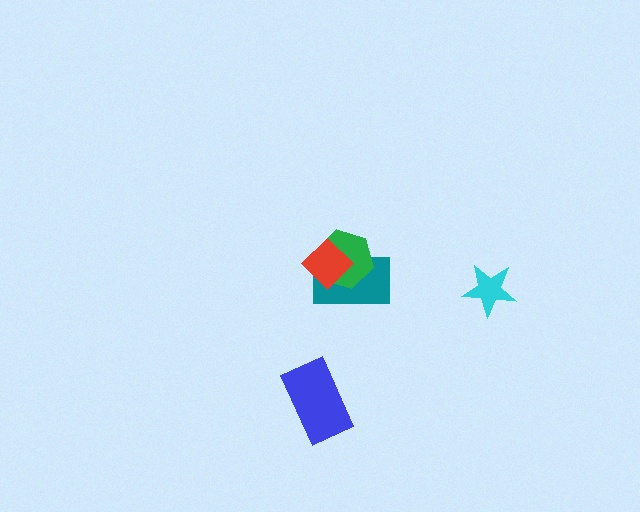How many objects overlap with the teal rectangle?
2 objects overlap with the teal rectangle.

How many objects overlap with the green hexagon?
2 objects overlap with the green hexagon.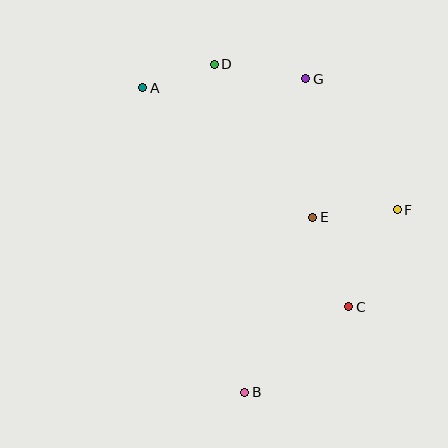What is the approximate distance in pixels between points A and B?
The distance between A and B is approximately 321 pixels.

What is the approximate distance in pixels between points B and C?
The distance between B and C is approximately 135 pixels.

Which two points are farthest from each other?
Points B and D are farthest from each other.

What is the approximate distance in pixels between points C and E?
The distance between C and E is approximately 96 pixels.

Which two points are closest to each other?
Points A and D are closest to each other.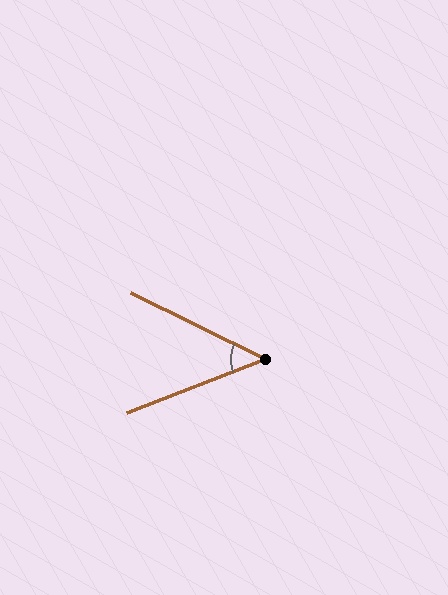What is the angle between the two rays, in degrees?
Approximately 47 degrees.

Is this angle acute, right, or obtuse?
It is acute.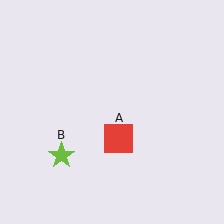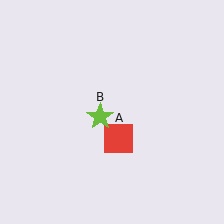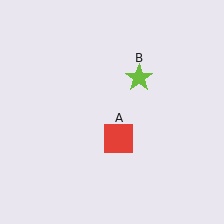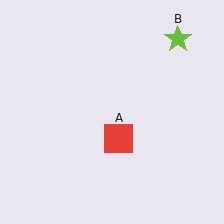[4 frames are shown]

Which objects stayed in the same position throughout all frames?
Red square (object A) remained stationary.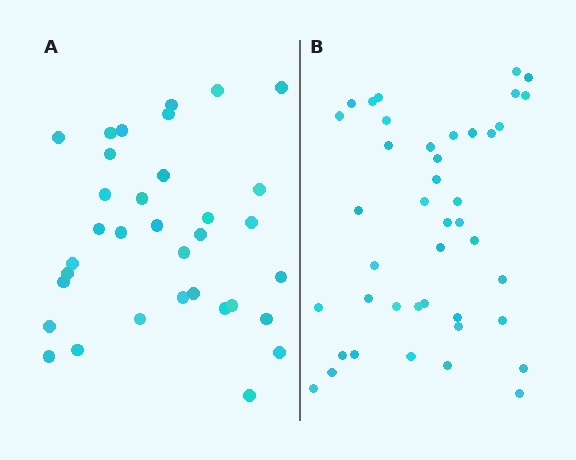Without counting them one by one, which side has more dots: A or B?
Region B (the right region) has more dots.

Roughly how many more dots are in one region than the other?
Region B has roughly 8 or so more dots than region A.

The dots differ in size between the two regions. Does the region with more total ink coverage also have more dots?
No. Region A has more total ink coverage because its dots are larger, but region B actually contains more individual dots. Total area can be misleading — the number of items is what matters here.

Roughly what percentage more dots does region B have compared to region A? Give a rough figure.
About 25% more.